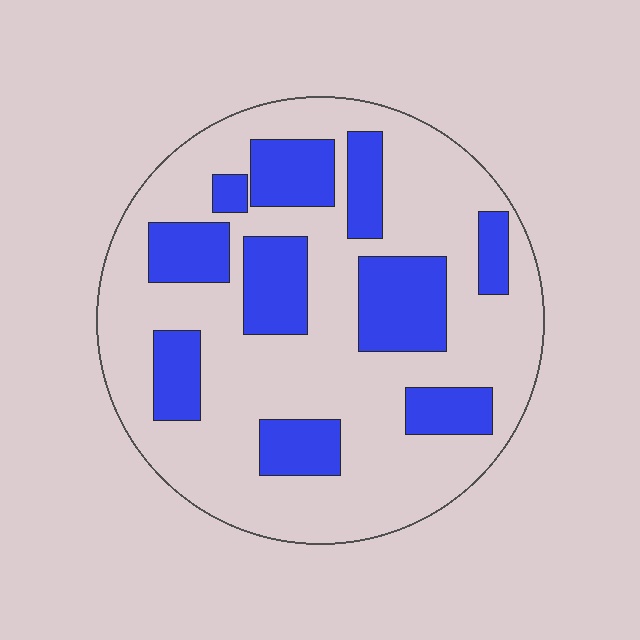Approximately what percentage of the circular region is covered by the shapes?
Approximately 30%.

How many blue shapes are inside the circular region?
10.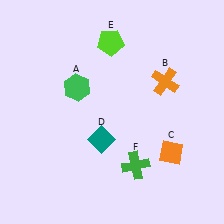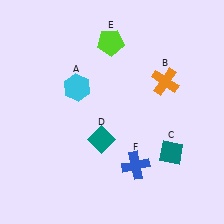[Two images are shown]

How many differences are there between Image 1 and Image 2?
There are 3 differences between the two images.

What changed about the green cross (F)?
In Image 1, F is green. In Image 2, it changed to blue.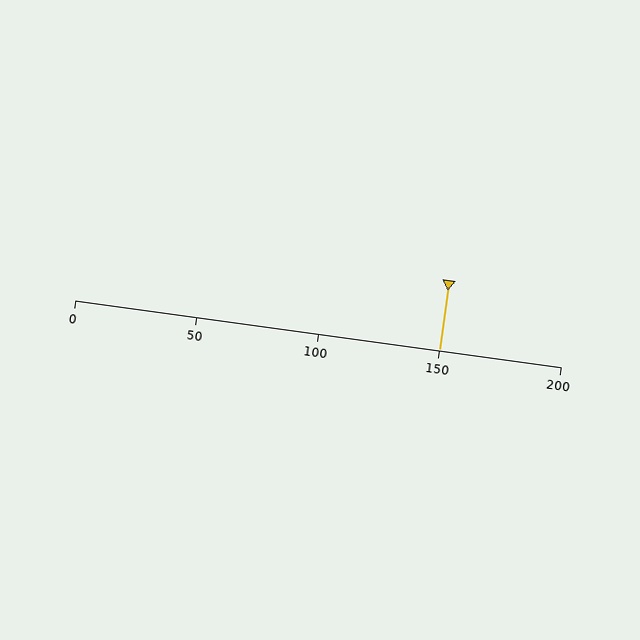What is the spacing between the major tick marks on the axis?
The major ticks are spaced 50 apart.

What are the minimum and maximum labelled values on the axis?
The axis runs from 0 to 200.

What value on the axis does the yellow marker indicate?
The marker indicates approximately 150.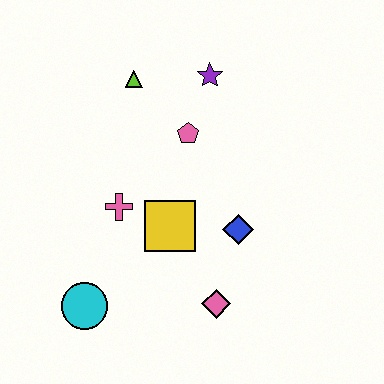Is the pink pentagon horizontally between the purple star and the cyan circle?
Yes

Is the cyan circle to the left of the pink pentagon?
Yes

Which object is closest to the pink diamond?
The blue diamond is closest to the pink diamond.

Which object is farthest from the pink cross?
The purple star is farthest from the pink cross.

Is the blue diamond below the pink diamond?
No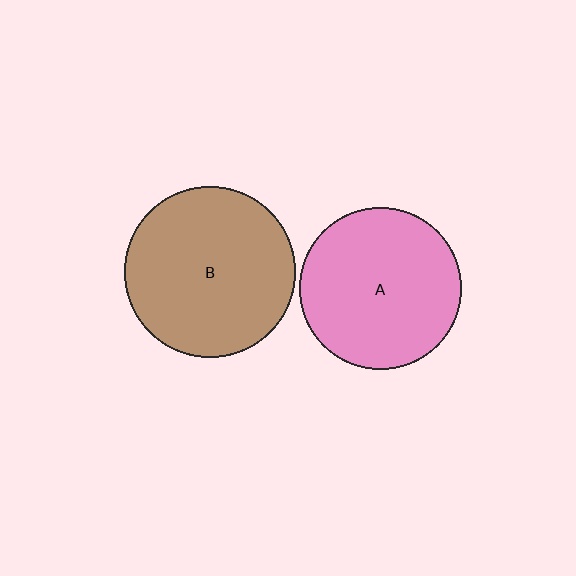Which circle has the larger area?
Circle B (brown).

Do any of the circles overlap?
No, none of the circles overlap.